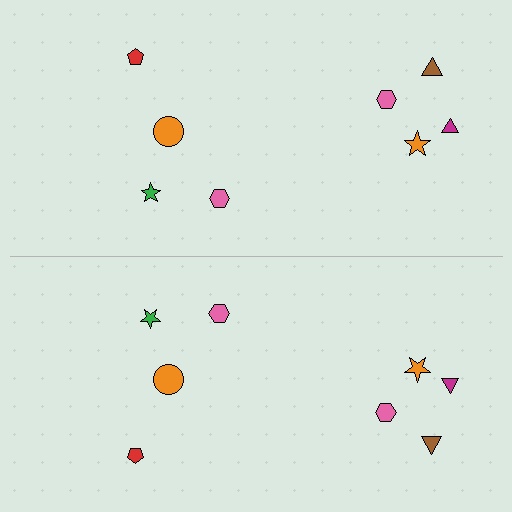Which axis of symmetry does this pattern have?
The pattern has a horizontal axis of symmetry running through the center of the image.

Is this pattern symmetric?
Yes, this pattern has bilateral (reflection) symmetry.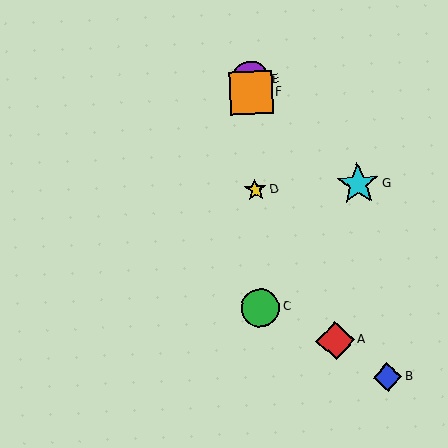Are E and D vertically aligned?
Yes, both are at x≈250.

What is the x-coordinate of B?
Object B is at x≈387.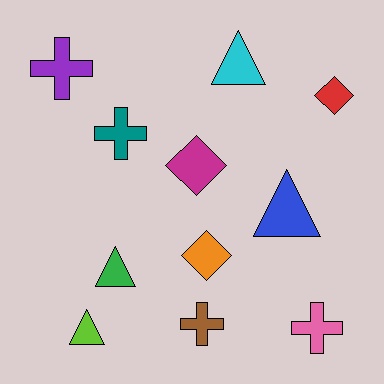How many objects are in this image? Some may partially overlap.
There are 11 objects.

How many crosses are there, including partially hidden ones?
There are 4 crosses.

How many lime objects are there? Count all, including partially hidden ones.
There is 1 lime object.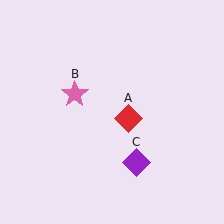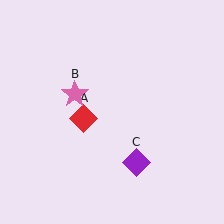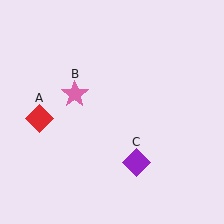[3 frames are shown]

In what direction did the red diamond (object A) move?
The red diamond (object A) moved left.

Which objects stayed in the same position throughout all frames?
Pink star (object B) and purple diamond (object C) remained stationary.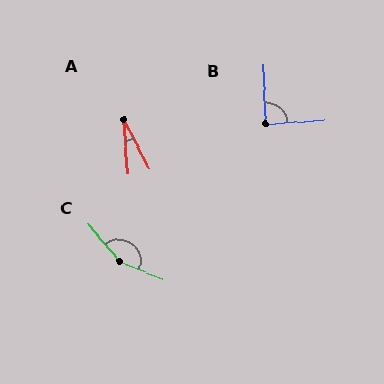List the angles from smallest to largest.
A (23°), B (88°), C (151°).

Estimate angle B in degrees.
Approximately 88 degrees.